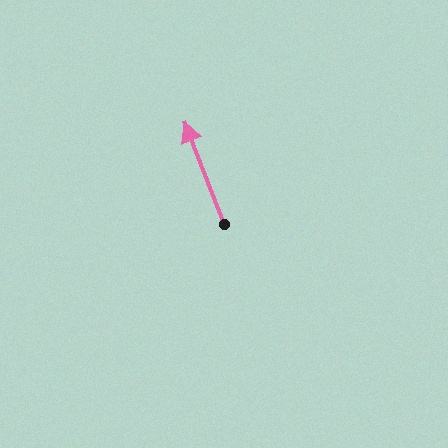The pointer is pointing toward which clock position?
Roughly 11 o'clock.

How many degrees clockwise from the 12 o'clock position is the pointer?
Approximately 339 degrees.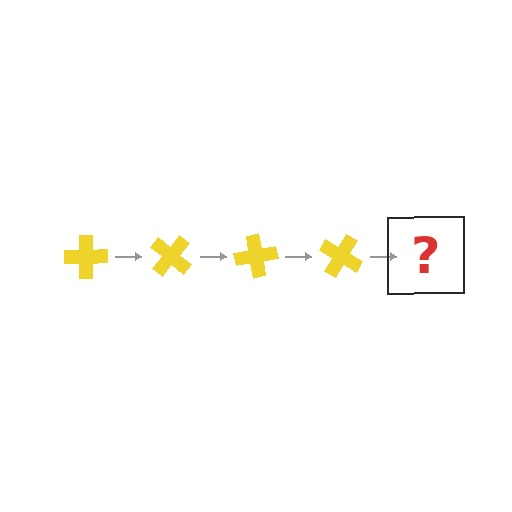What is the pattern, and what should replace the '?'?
The pattern is that the cross rotates 40 degrees each step. The '?' should be a yellow cross rotated 160 degrees.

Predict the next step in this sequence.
The next step is a yellow cross rotated 160 degrees.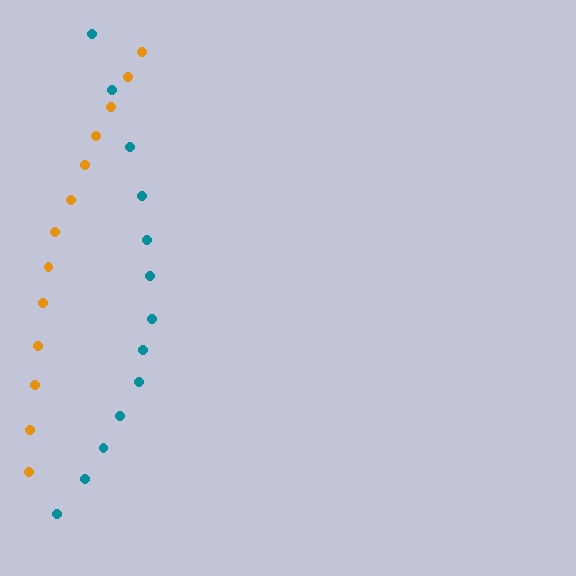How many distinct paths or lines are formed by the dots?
There are 2 distinct paths.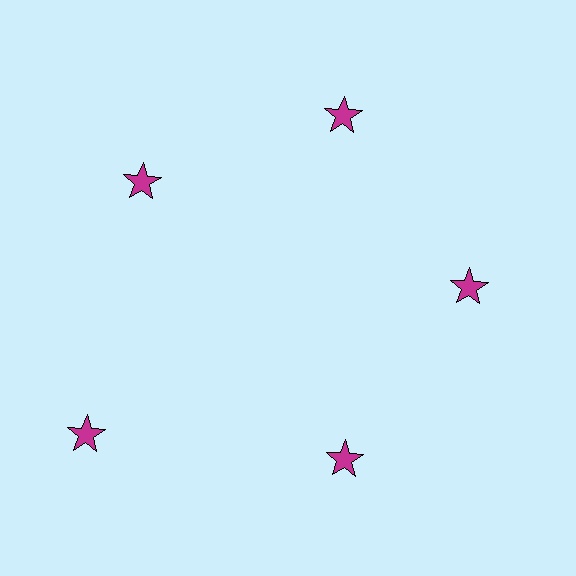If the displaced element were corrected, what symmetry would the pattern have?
It would have 5-fold rotational symmetry — the pattern would map onto itself every 72 degrees.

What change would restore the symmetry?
The symmetry would be restored by moving it inward, back onto the ring so that all 5 stars sit at equal angles and equal distance from the center.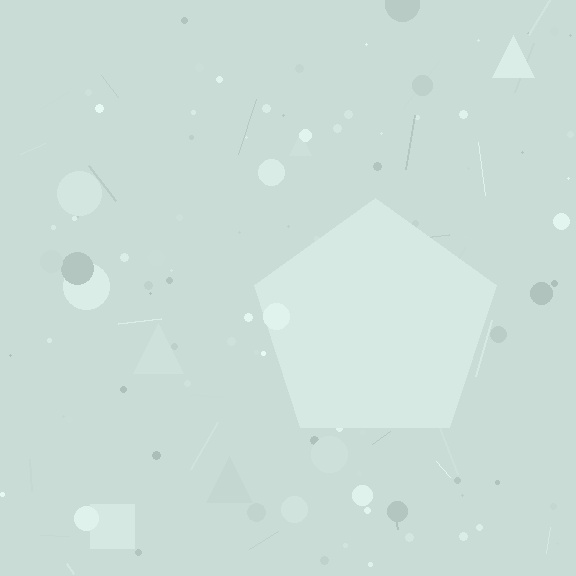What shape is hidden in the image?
A pentagon is hidden in the image.